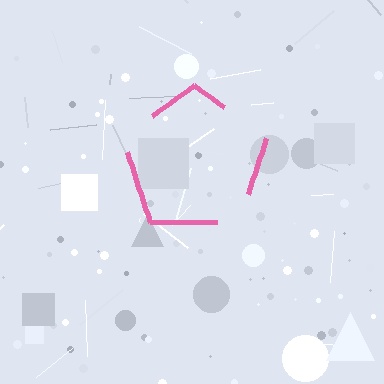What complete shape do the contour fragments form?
The contour fragments form a pentagon.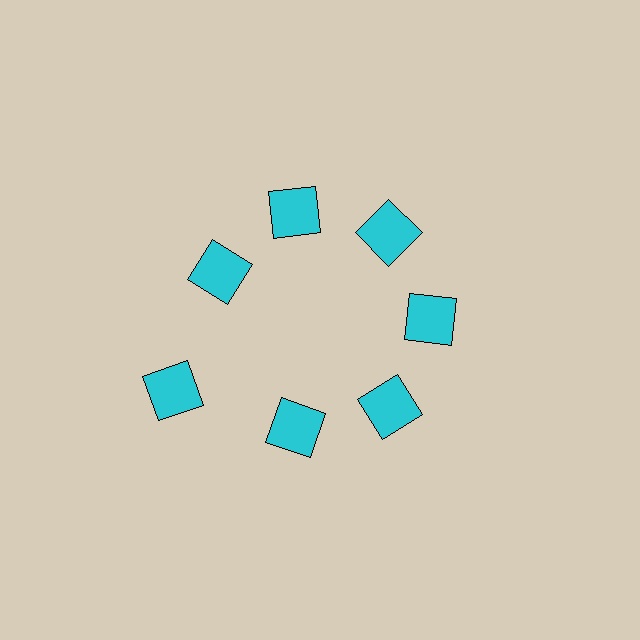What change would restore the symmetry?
The symmetry would be restored by moving it inward, back onto the ring so that all 7 squares sit at equal angles and equal distance from the center.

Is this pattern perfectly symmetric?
No. The 7 cyan squares are arranged in a ring, but one element near the 8 o'clock position is pushed outward from the center, breaking the 7-fold rotational symmetry.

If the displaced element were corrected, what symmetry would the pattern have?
It would have 7-fold rotational symmetry — the pattern would map onto itself every 51 degrees.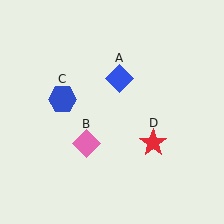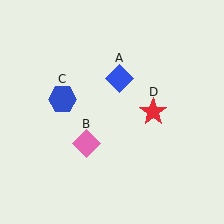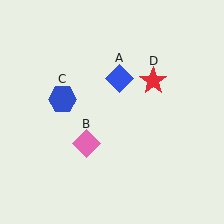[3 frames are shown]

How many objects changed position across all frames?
1 object changed position: red star (object D).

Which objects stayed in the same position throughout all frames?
Blue diamond (object A) and pink diamond (object B) and blue hexagon (object C) remained stationary.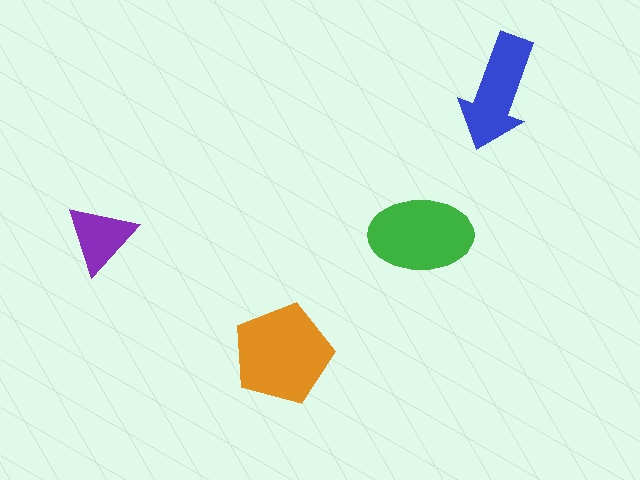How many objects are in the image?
There are 4 objects in the image.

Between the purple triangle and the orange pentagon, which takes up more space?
The orange pentagon.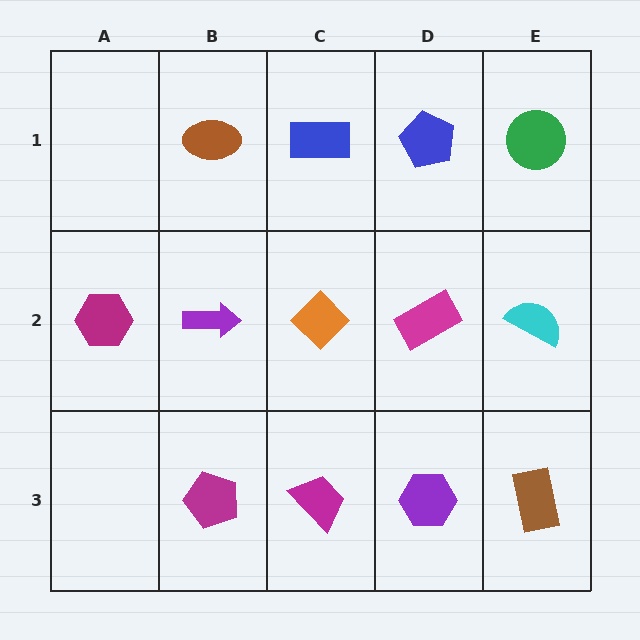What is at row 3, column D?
A purple hexagon.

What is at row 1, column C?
A blue rectangle.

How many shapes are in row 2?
5 shapes.